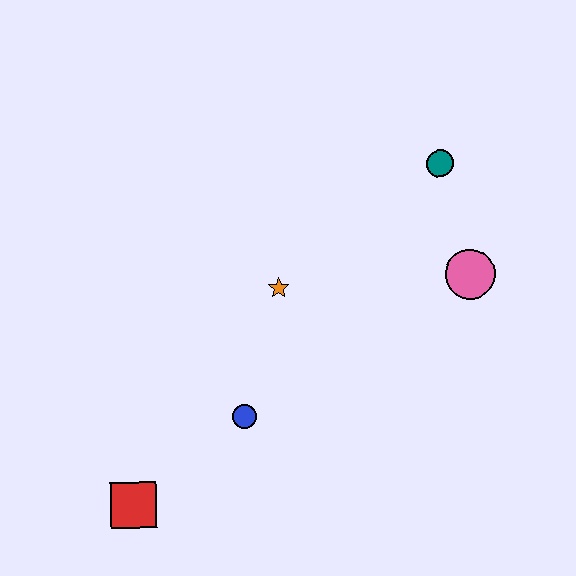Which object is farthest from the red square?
The teal circle is farthest from the red square.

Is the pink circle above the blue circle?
Yes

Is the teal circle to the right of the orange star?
Yes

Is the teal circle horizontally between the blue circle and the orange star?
No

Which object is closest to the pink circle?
The teal circle is closest to the pink circle.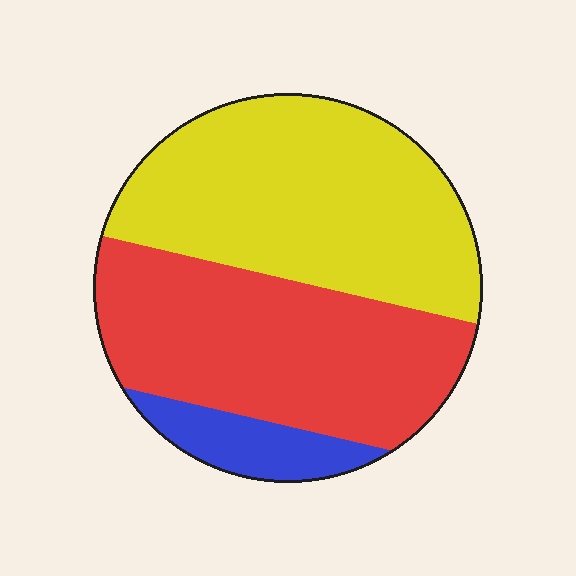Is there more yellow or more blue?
Yellow.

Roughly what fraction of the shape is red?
Red takes up about two fifths (2/5) of the shape.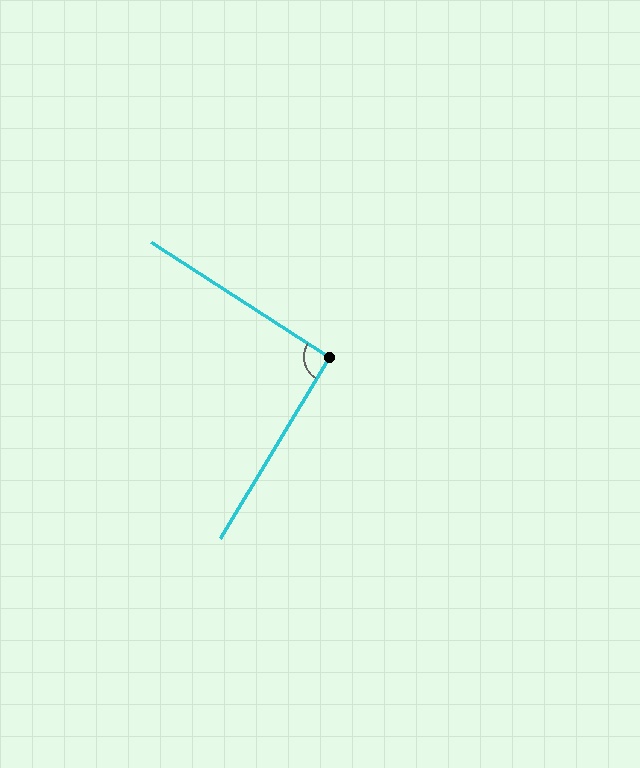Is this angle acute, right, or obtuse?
It is approximately a right angle.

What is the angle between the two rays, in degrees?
Approximately 92 degrees.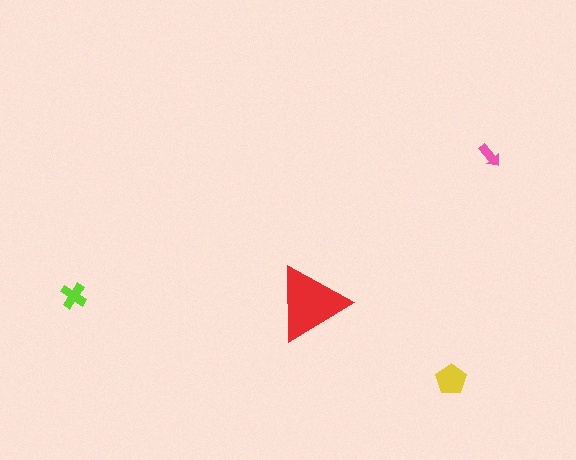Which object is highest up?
The pink arrow is topmost.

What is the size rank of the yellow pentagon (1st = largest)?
2nd.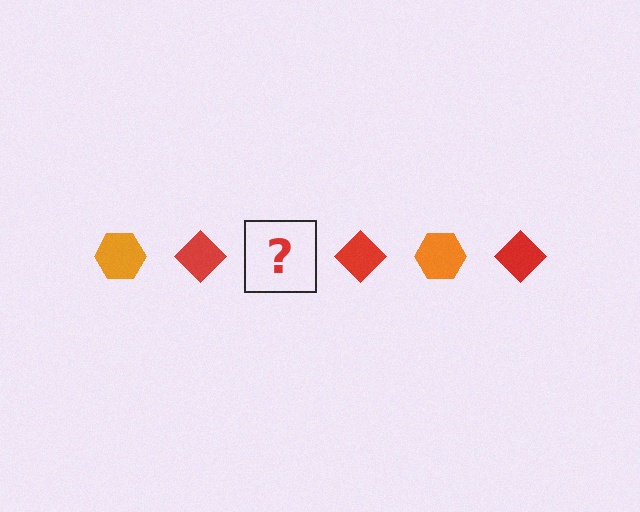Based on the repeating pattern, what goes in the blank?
The blank should be an orange hexagon.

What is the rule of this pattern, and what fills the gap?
The rule is that the pattern alternates between orange hexagon and red diamond. The gap should be filled with an orange hexagon.